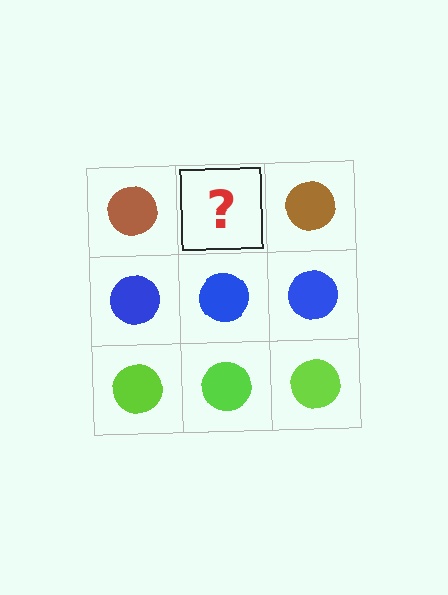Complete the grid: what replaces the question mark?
The question mark should be replaced with a brown circle.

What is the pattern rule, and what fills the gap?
The rule is that each row has a consistent color. The gap should be filled with a brown circle.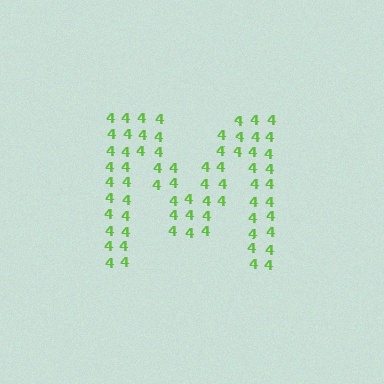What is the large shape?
The large shape is the letter M.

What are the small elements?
The small elements are digit 4's.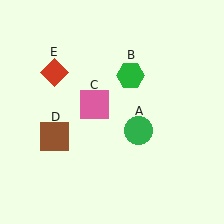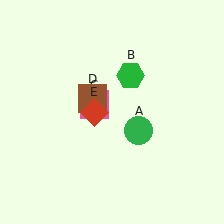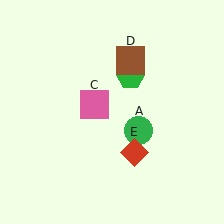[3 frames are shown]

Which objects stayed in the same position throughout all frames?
Green circle (object A) and green hexagon (object B) and pink square (object C) remained stationary.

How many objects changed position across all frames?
2 objects changed position: brown square (object D), red diamond (object E).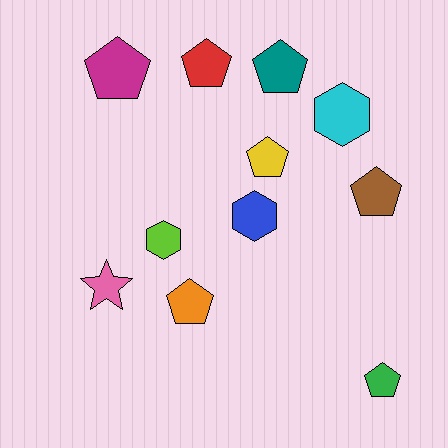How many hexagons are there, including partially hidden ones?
There are 3 hexagons.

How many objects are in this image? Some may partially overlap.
There are 11 objects.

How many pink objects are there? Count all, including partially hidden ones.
There is 1 pink object.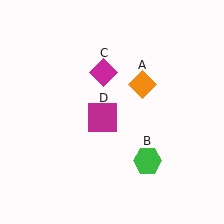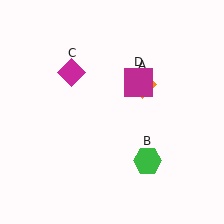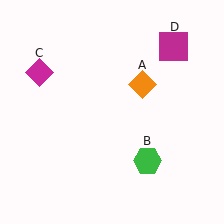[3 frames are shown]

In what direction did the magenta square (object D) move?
The magenta square (object D) moved up and to the right.